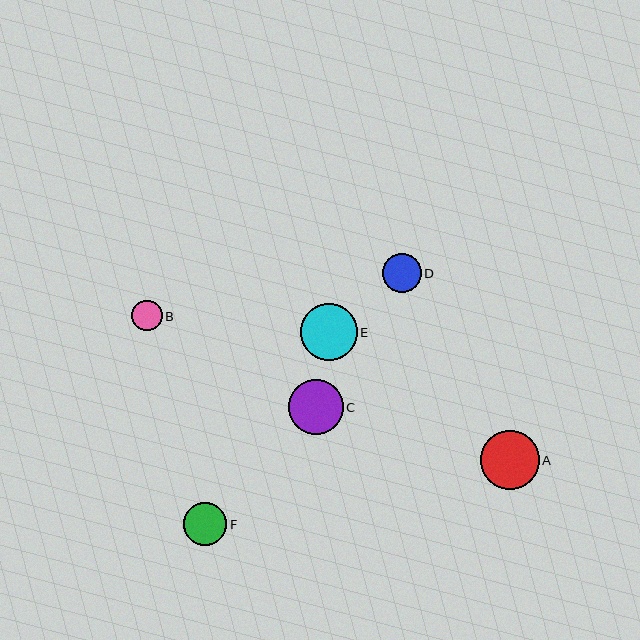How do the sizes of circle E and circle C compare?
Circle E and circle C are approximately the same size.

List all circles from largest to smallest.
From largest to smallest: A, E, C, F, D, B.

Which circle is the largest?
Circle A is the largest with a size of approximately 59 pixels.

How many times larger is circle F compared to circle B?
Circle F is approximately 1.4 times the size of circle B.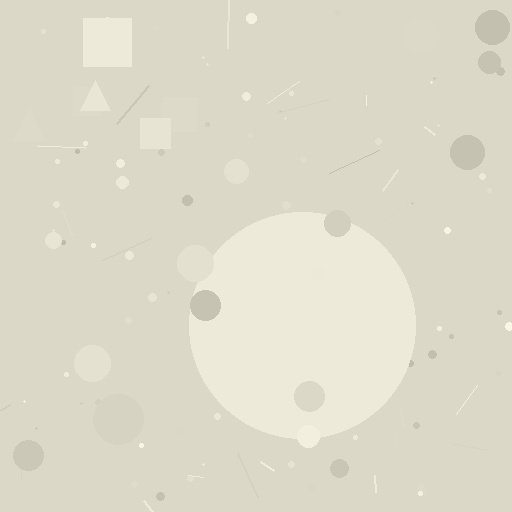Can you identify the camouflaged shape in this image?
The camouflaged shape is a circle.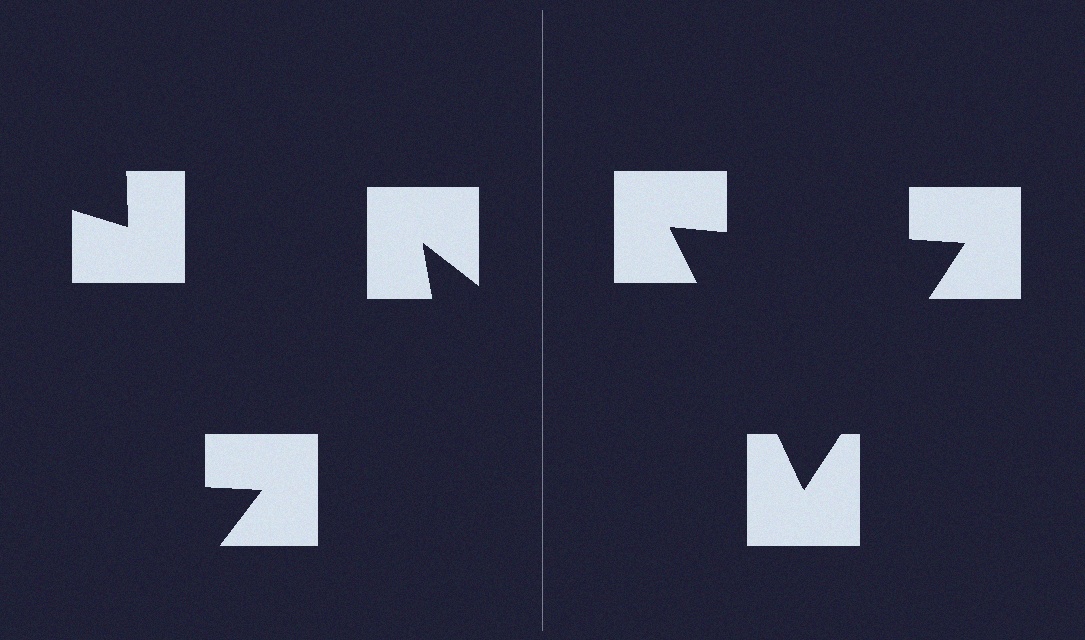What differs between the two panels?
The notched squares are positioned identically on both sides; only the wedge orientations differ. On the right they align to a triangle; on the left they are misaligned.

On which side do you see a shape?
An illusory triangle appears on the right side. On the left side the wedge cuts are rotated, so no coherent shape forms.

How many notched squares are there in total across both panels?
6 — 3 on each side.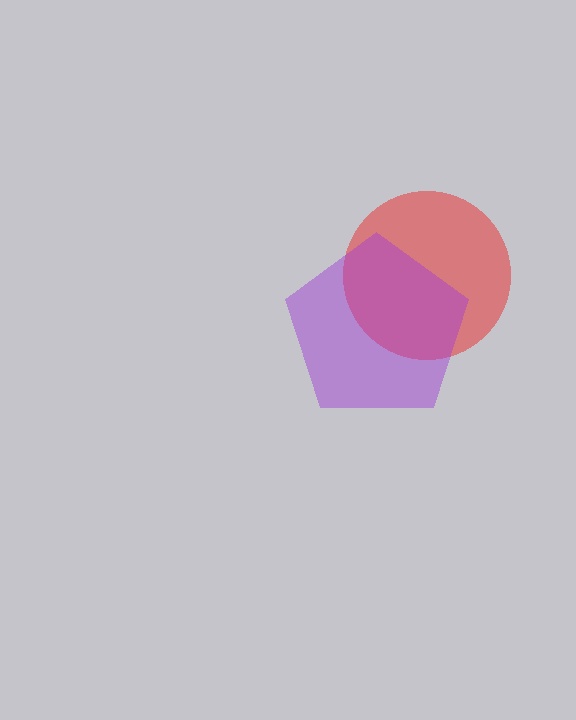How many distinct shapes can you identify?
There are 2 distinct shapes: a red circle, a purple pentagon.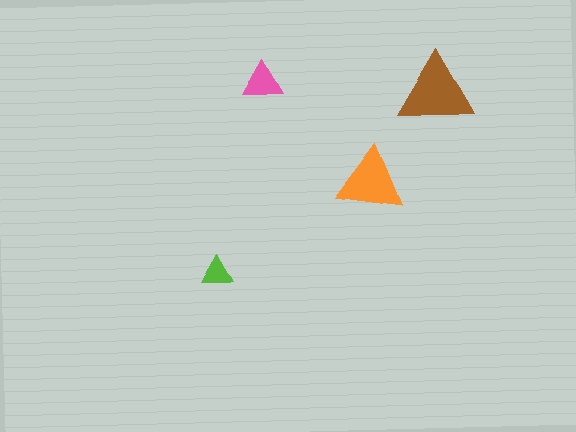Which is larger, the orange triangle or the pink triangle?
The orange one.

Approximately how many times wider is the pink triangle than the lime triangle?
About 1.5 times wider.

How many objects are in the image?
There are 4 objects in the image.